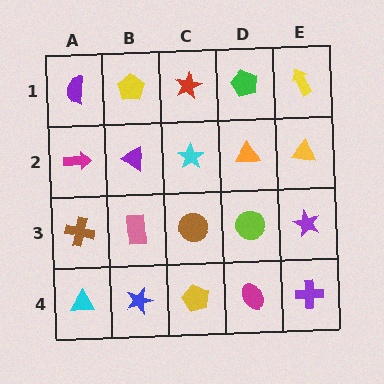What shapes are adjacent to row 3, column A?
A magenta arrow (row 2, column A), a cyan triangle (row 4, column A), a pink rectangle (row 3, column B).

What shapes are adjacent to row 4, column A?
A brown cross (row 3, column A), a blue star (row 4, column B).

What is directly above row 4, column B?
A pink rectangle.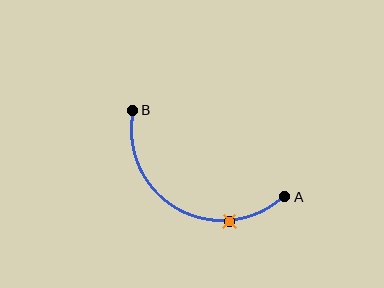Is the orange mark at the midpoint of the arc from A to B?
No. The orange mark lies on the arc but is closer to endpoint A. The arc midpoint would be at the point on the curve equidistant along the arc from both A and B.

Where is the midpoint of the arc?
The arc midpoint is the point on the curve farthest from the straight line joining A and B. It sits below that line.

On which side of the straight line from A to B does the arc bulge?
The arc bulges below the straight line connecting A and B.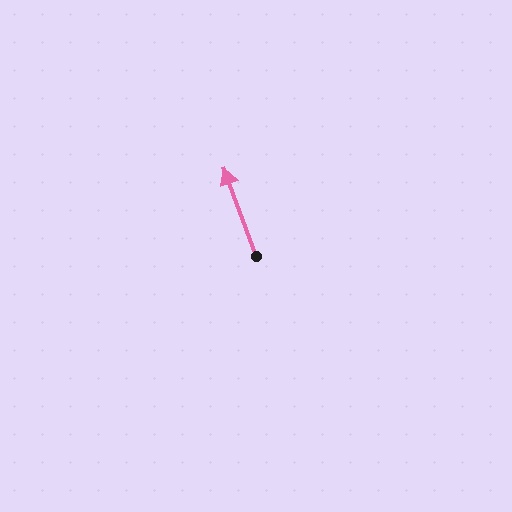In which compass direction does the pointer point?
North.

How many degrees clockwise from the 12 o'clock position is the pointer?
Approximately 340 degrees.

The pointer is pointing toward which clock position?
Roughly 11 o'clock.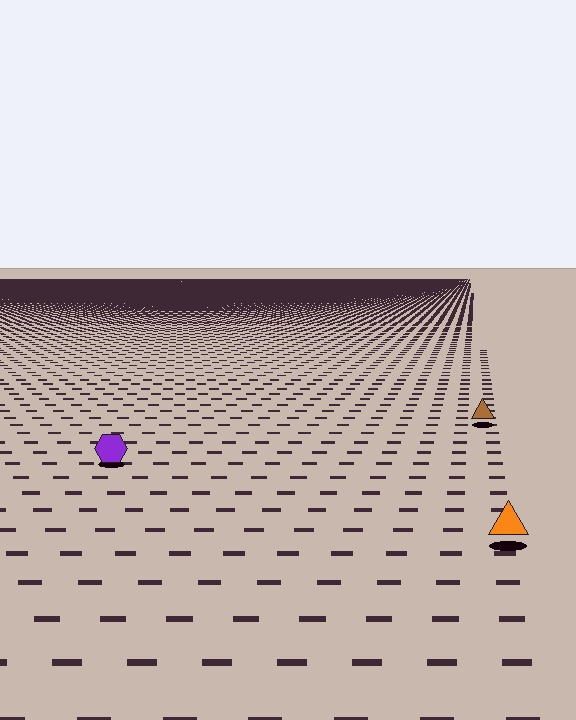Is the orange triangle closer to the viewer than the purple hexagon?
Yes. The orange triangle is closer — you can tell from the texture gradient: the ground texture is coarser near it.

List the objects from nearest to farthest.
From nearest to farthest: the orange triangle, the purple hexagon, the brown triangle.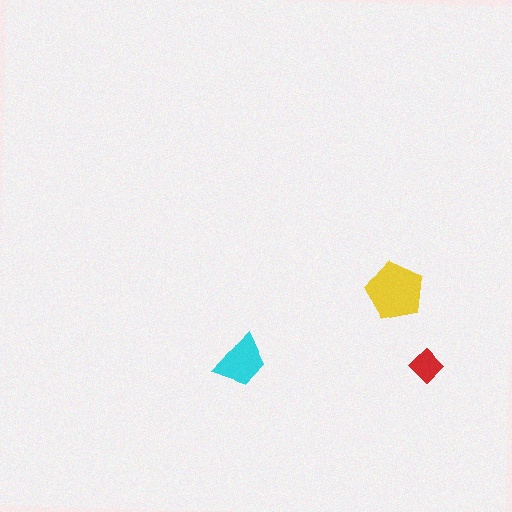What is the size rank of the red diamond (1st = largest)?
3rd.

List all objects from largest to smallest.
The yellow pentagon, the cyan trapezoid, the red diamond.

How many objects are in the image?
There are 3 objects in the image.